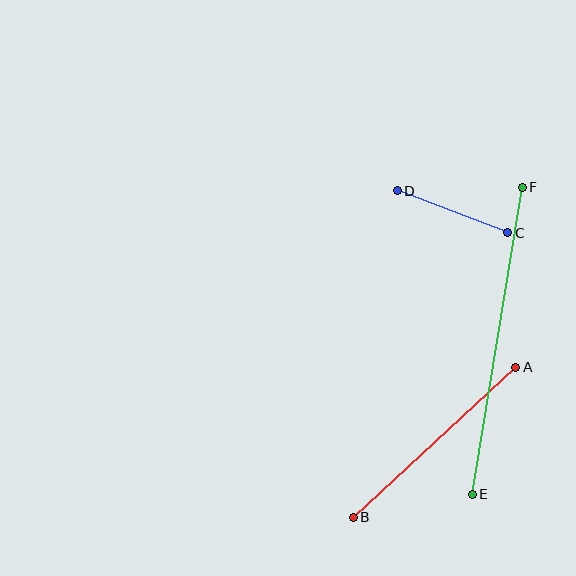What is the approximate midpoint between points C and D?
The midpoint is at approximately (452, 212) pixels.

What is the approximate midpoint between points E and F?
The midpoint is at approximately (497, 341) pixels.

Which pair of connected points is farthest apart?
Points E and F are farthest apart.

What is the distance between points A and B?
The distance is approximately 221 pixels.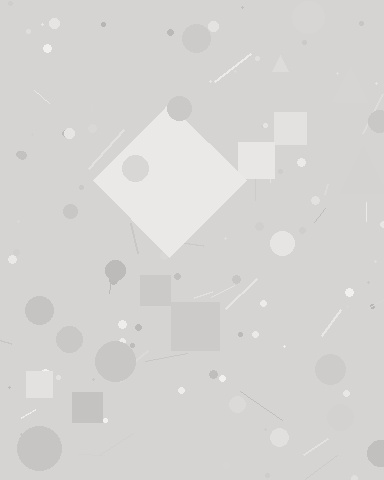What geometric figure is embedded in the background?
A diamond is embedded in the background.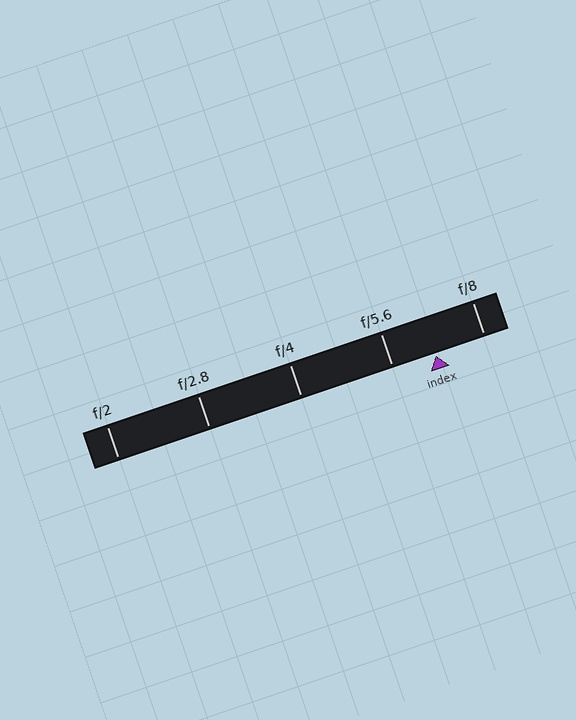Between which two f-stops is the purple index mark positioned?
The index mark is between f/5.6 and f/8.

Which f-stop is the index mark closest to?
The index mark is closest to f/5.6.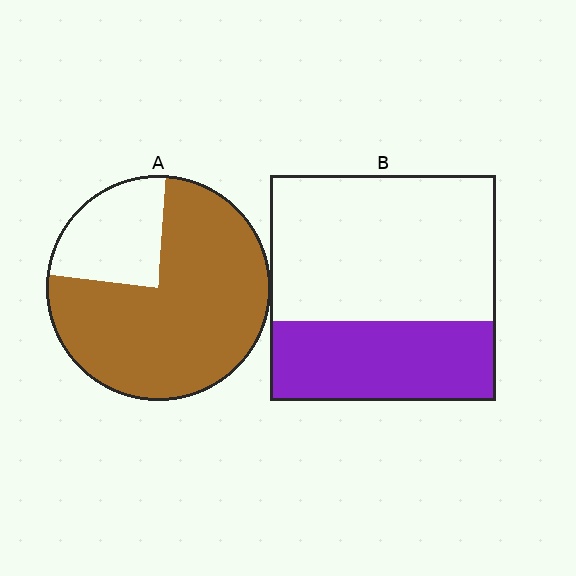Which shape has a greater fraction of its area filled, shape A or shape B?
Shape A.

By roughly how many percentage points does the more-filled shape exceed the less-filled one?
By roughly 40 percentage points (A over B).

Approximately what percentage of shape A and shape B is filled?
A is approximately 75% and B is approximately 35%.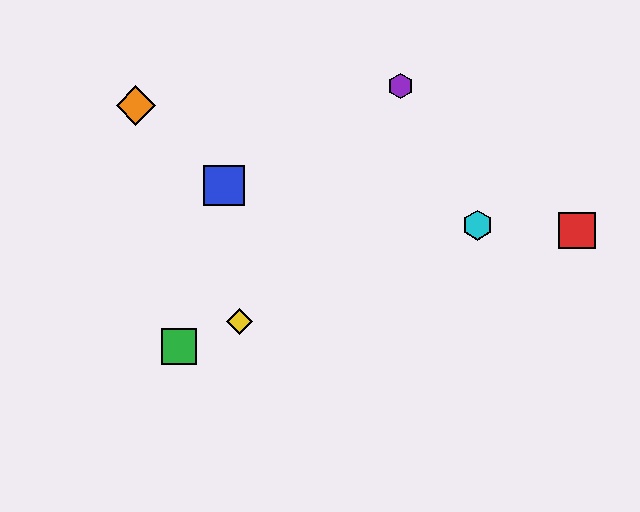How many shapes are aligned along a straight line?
3 shapes (the green square, the yellow diamond, the cyan hexagon) are aligned along a straight line.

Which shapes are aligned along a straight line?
The green square, the yellow diamond, the cyan hexagon are aligned along a straight line.